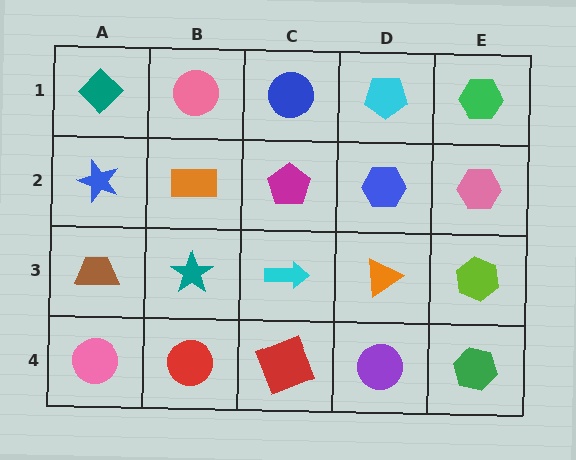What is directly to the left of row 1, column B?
A teal diamond.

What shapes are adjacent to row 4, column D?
An orange triangle (row 3, column D), a red square (row 4, column C), a green hexagon (row 4, column E).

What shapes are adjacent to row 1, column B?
An orange rectangle (row 2, column B), a teal diamond (row 1, column A), a blue circle (row 1, column C).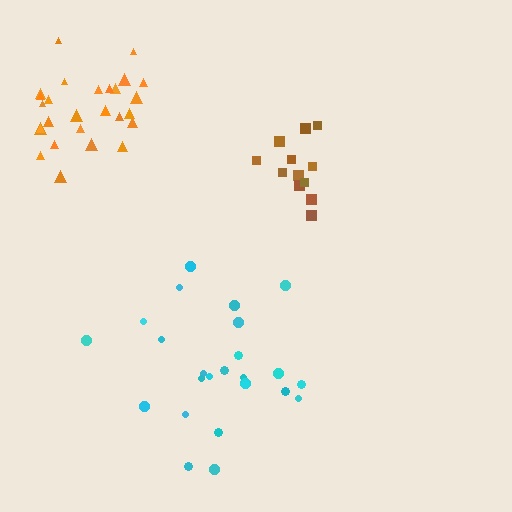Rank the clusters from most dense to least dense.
brown, orange, cyan.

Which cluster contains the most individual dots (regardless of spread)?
Orange (27).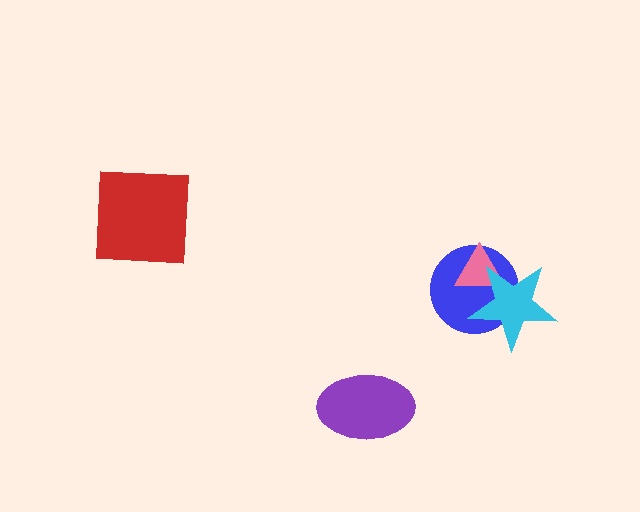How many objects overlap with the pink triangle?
2 objects overlap with the pink triangle.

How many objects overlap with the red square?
0 objects overlap with the red square.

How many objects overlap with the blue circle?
2 objects overlap with the blue circle.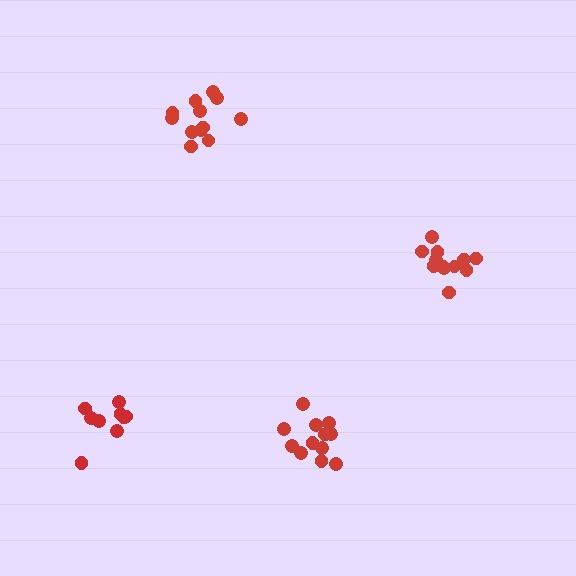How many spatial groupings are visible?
There are 4 spatial groupings.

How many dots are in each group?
Group 1: 13 dots, Group 2: 12 dots, Group 3: 9 dots, Group 4: 12 dots (46 total).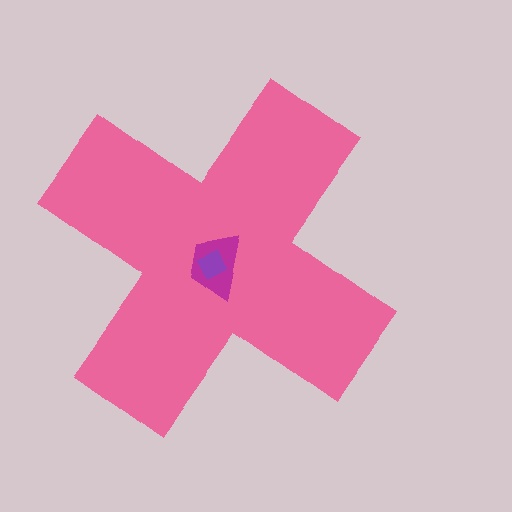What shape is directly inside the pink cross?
The magenta trapezoid.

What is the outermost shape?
The pink cross.